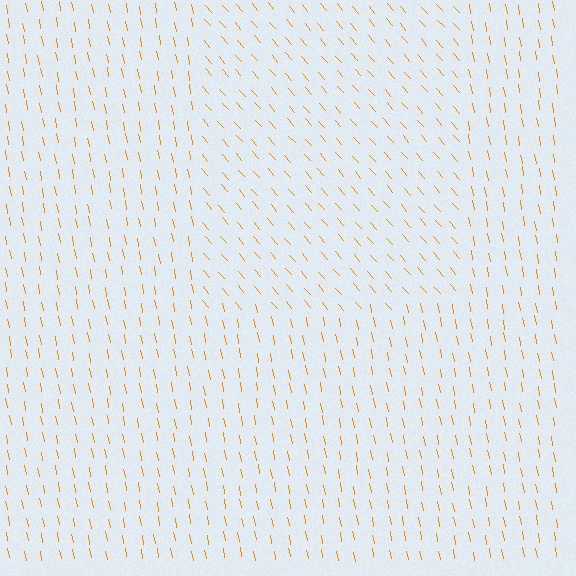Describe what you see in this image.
The image is filled with small orange line segments. A rectangle region in the image has lines oriented differently from the surrounding lines, creating a visible texture boundary.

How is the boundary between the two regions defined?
The boundary is defined purely by a change in line orientation (approximately 31 degrees difference). All lines are the same color and thickness.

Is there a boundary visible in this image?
Yes, there is a texture boundary formed by a change in line orientation.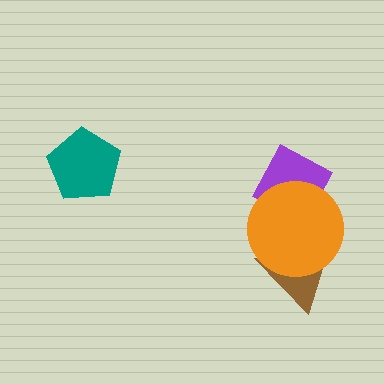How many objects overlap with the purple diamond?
1 object overlaps with the purple diamond.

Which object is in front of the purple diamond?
The orange circle is in front of the purple diamond.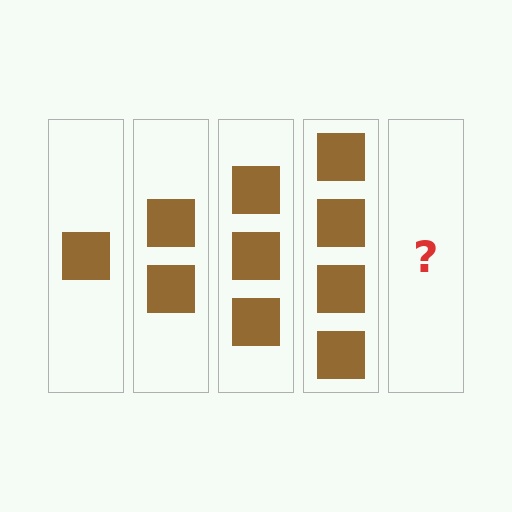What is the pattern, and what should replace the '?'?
The pattern is that each step adds one more square. The '?' should be 5 squares.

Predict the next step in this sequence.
The next step is 5 squares.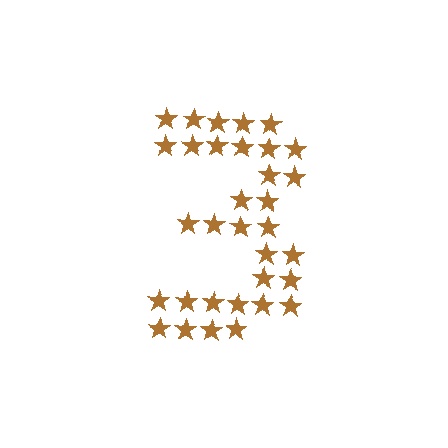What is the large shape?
The large shape is the digit 3.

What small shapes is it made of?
It is made of small stars.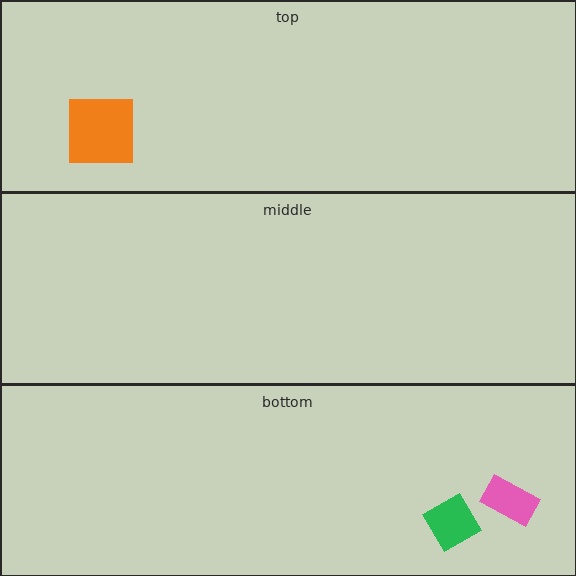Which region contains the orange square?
The top region.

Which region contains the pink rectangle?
The bottom region.